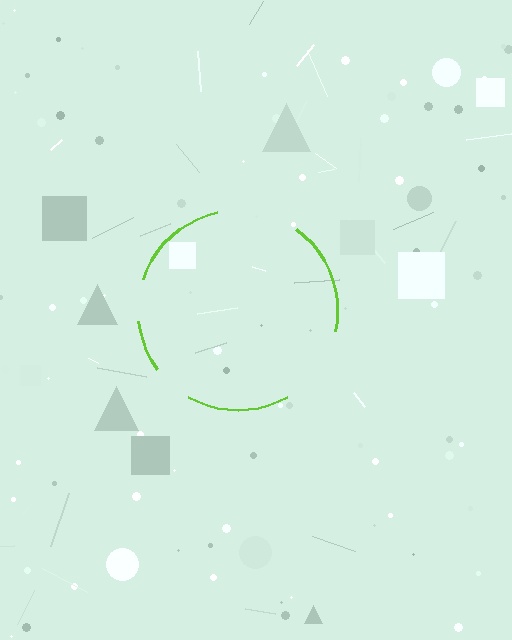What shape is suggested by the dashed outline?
The dashed outline suggests a circle.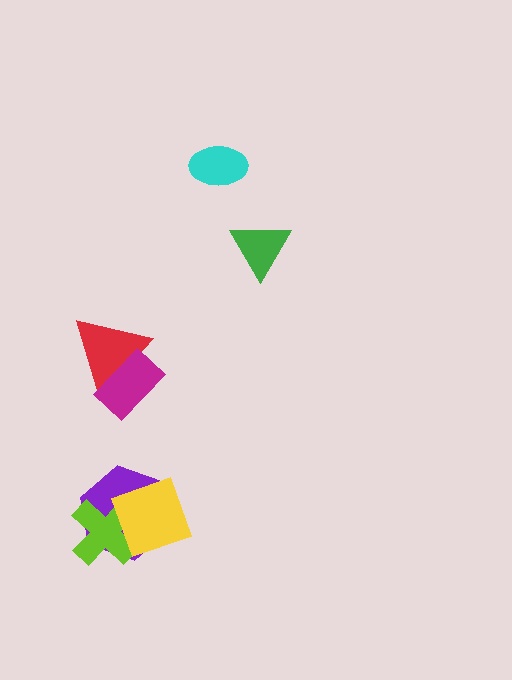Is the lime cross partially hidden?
Yes, it is partially covered by another shape.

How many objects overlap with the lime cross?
2 objects overlap with the lime cross.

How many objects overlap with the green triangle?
0 objects overlap with the green triangle.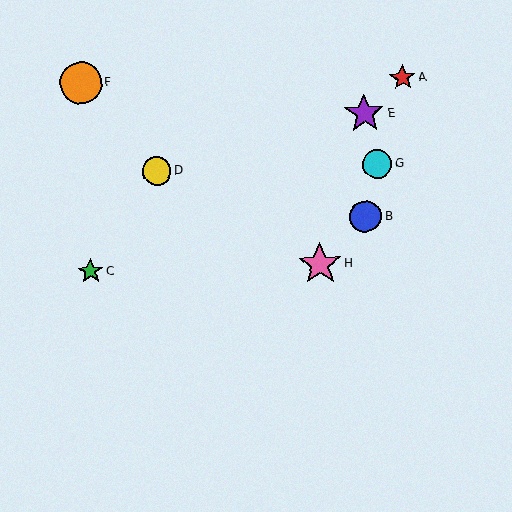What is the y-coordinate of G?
Object G is at y≈164.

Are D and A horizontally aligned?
No, D is at y≈171 and A is at y≈78.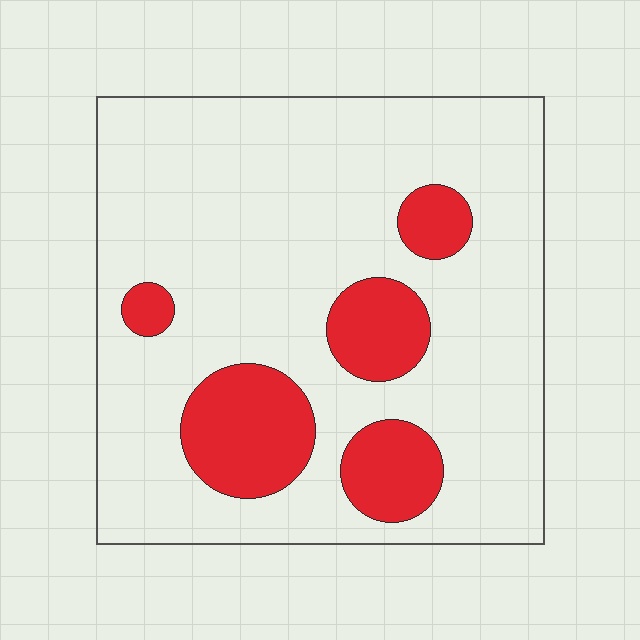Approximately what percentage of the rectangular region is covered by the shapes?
Approximately 20%.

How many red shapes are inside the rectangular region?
5.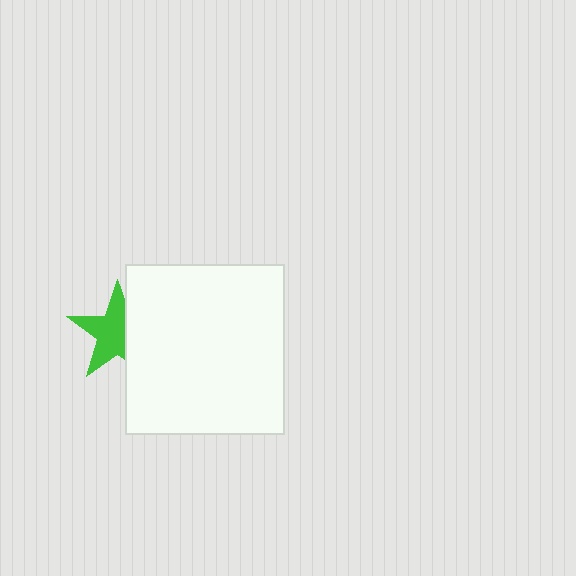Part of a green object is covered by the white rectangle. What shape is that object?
It is a star.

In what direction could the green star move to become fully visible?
The green star could move left. That would shift it out from behind the white rectangle entirely.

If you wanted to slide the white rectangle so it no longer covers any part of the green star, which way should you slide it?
Slide it right — that is the most direct way to separate the two shapes.